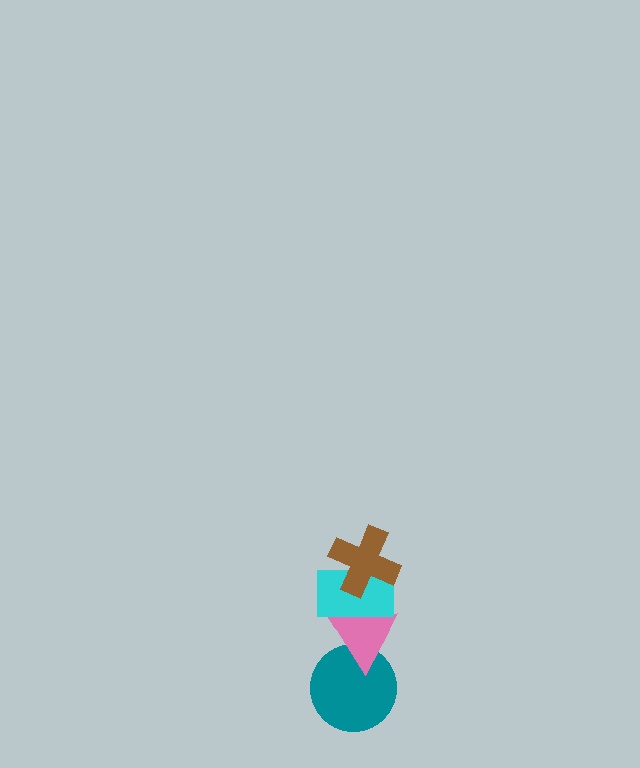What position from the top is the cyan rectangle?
The cyan rectangle is 2nd from the top.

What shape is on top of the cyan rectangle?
The brown cross is on top of the cyan rectangle.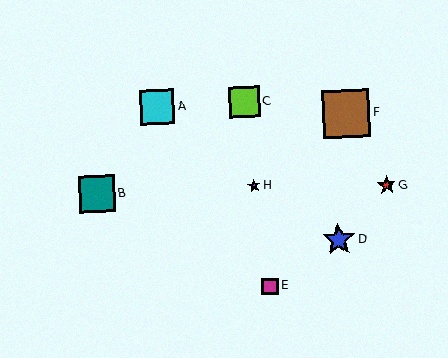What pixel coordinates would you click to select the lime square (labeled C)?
Click at (244, 102) to select the lime square C.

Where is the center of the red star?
The center of the red star is at (387, 185).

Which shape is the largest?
The brown square (labeled F) is the largest.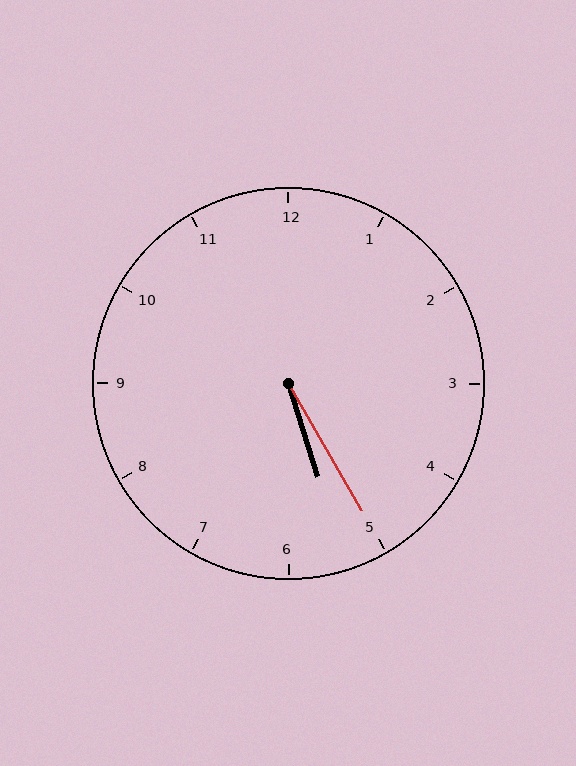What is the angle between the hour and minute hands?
Approximately 12 degrees.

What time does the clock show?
5:25.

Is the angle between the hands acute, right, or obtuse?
It is acute.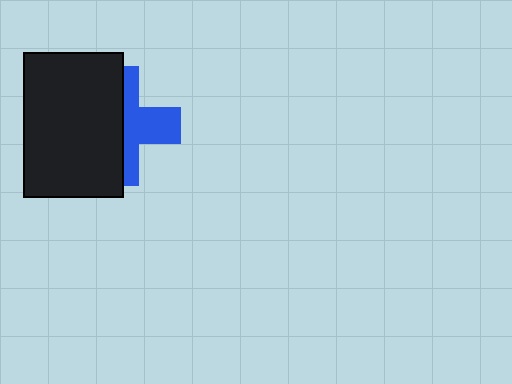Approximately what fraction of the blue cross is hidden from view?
Roughly 55% of the blue cross is hidden behind the black rectangle.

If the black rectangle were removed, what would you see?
You would see the complete blue cross.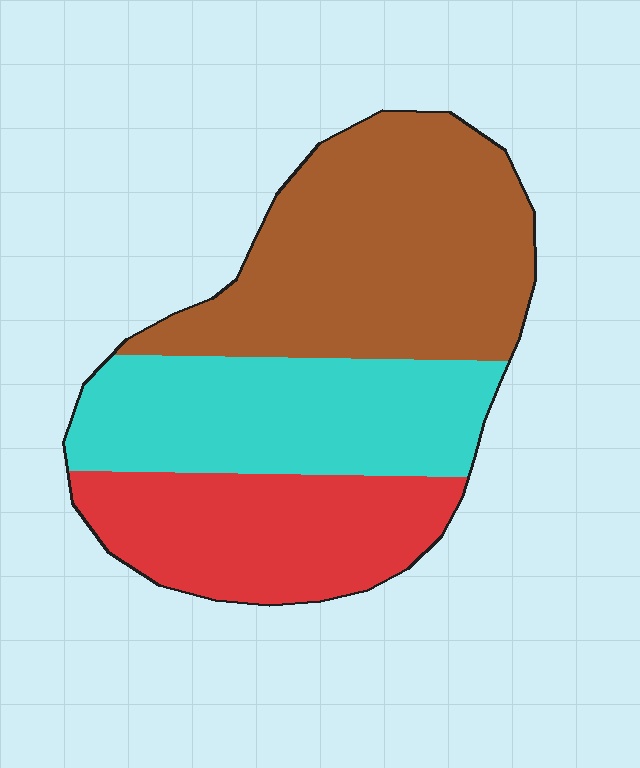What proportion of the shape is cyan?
Cyan covers 31% of the shape.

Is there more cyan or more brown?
Brown.